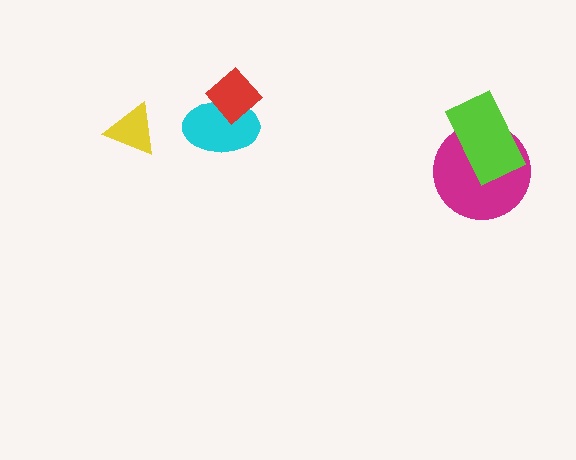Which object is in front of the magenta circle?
The lime rectangle is in front of the magenta circle.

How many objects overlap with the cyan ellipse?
1 object overlaps with the cyan ellipse.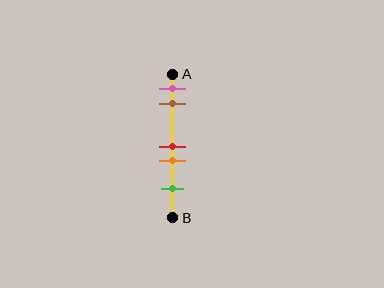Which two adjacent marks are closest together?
The red and orange marks are the closest adjacent pair.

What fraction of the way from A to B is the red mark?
The red mark is approximately 50% (0.5) of the way from A to B.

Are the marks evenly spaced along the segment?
No, the marks are not evenly spaced.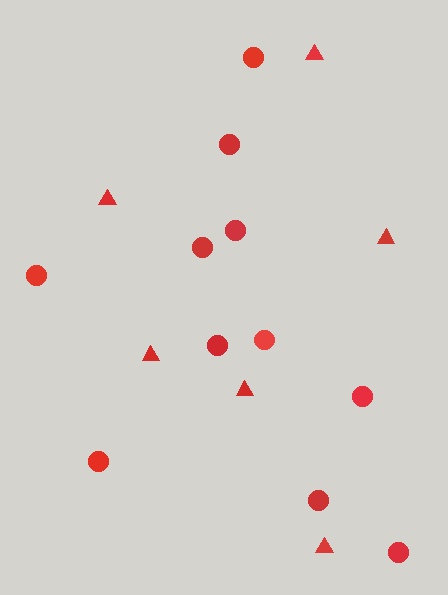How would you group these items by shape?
There are 2 groups: one group of triangles (6) and one group of circles (11).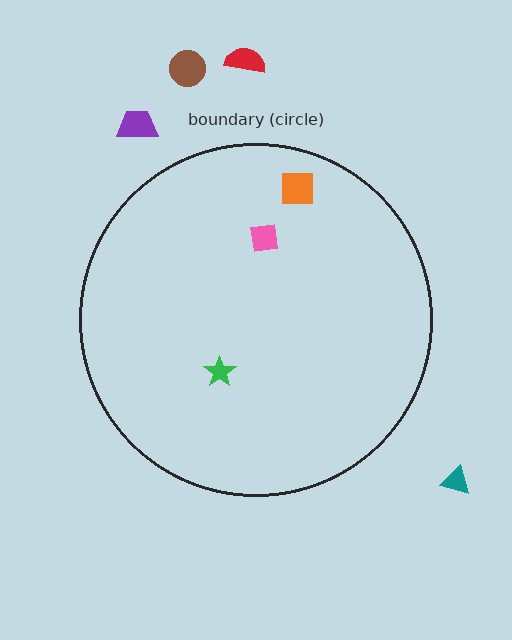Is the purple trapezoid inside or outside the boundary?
Outside.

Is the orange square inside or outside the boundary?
Inside.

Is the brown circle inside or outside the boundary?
Outside.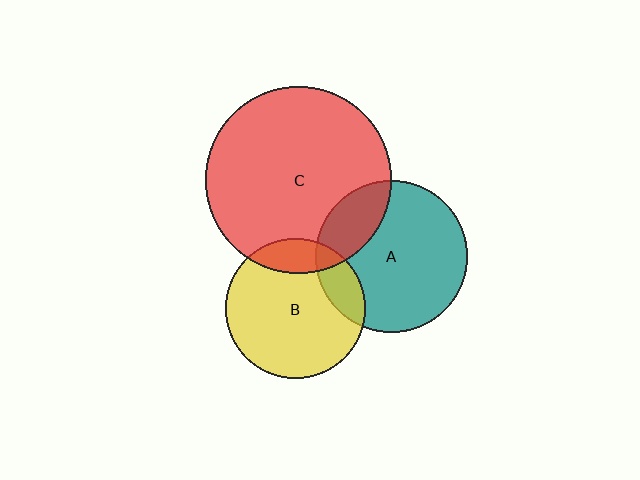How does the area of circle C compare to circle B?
Approximately 1.8 times.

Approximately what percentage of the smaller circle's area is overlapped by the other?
Approximately 15%.